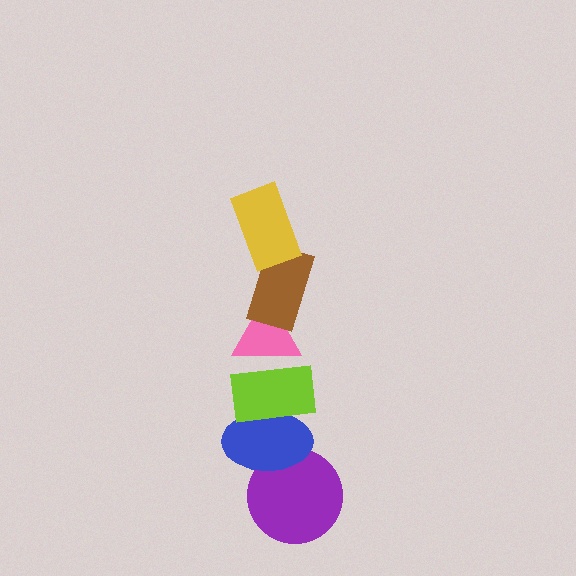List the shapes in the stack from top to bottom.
From top to bottom: the yellow rectangle, the brown rectangle, the pink triangle, the lime rectangle, the blue ellipse, the purple circle.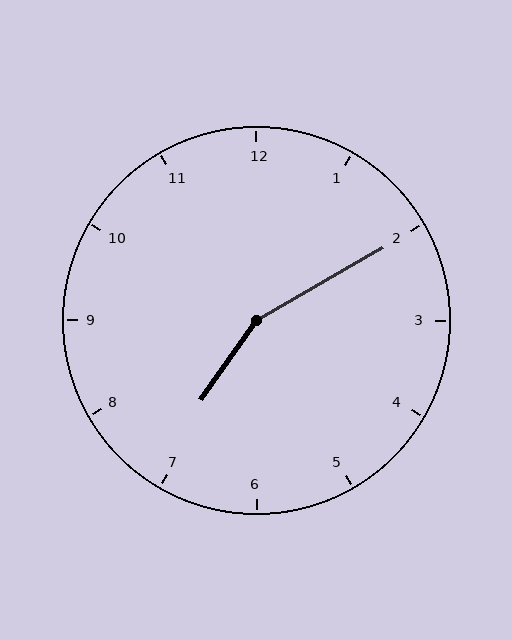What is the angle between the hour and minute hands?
Approximately 155 degrees.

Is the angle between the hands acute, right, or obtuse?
It is obtuse.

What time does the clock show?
7:10.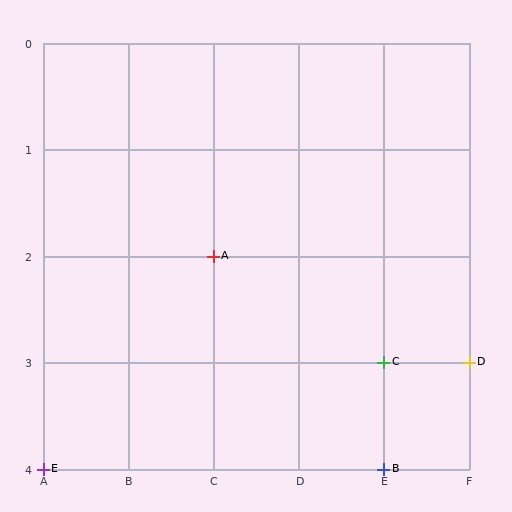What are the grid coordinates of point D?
Point D is at grid coordinates (F, 3).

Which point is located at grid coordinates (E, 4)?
Point B is at (E, 4).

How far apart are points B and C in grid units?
Points B and C are 1 row apart.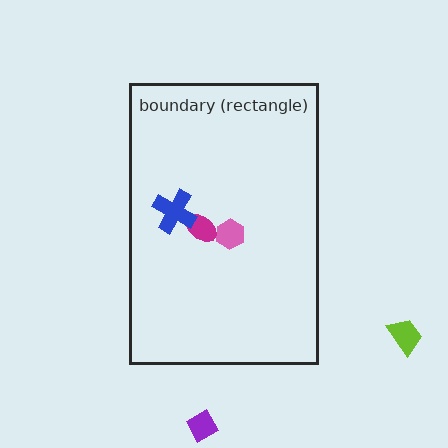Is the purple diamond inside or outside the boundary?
Outside.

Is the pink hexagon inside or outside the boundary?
Inside.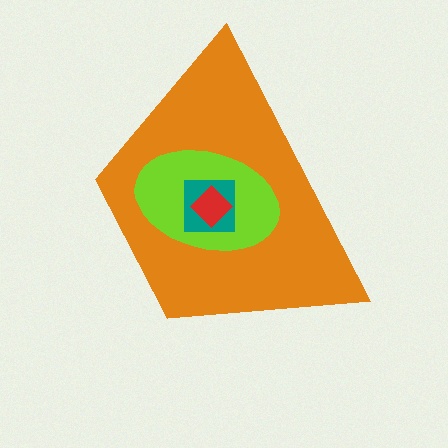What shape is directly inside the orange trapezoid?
The lime ellipse.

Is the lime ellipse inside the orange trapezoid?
Yes.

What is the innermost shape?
The red diamond.